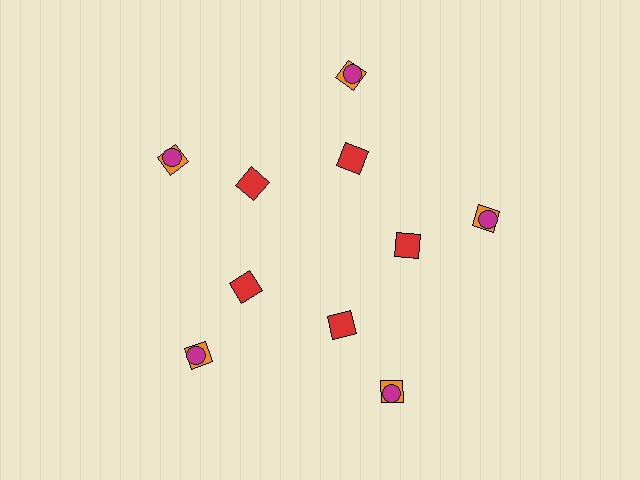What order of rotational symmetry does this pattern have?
This pattern has 5-fold rotational symmetry.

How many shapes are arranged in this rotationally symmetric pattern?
There are 15 shapes, arranged in 5 groups of 3.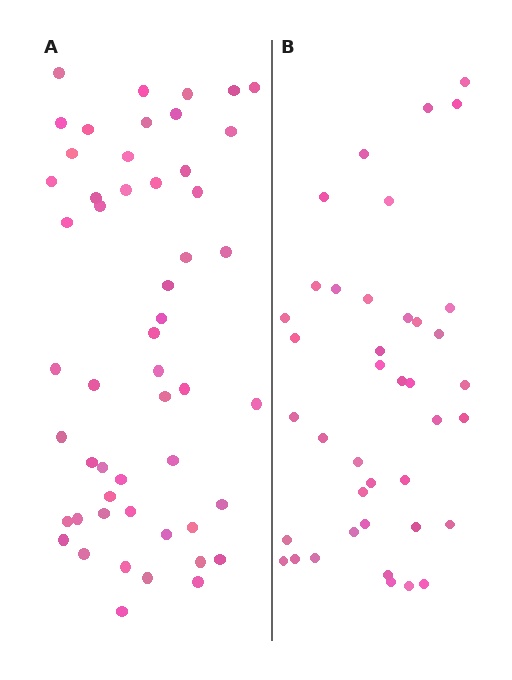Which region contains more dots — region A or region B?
Region A (the left region) has more dots.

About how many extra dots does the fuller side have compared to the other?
Region A has roughly 12 or so more dots than region B.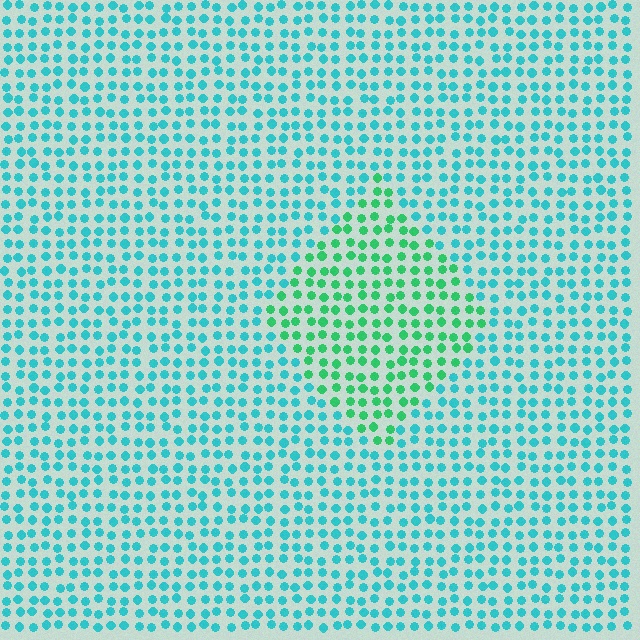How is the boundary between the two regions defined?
The boundary is defined purely by a slight shift in hue (about 38 degrees). Spacing, size, and orientation are identical on both sides.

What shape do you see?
I see a diamond.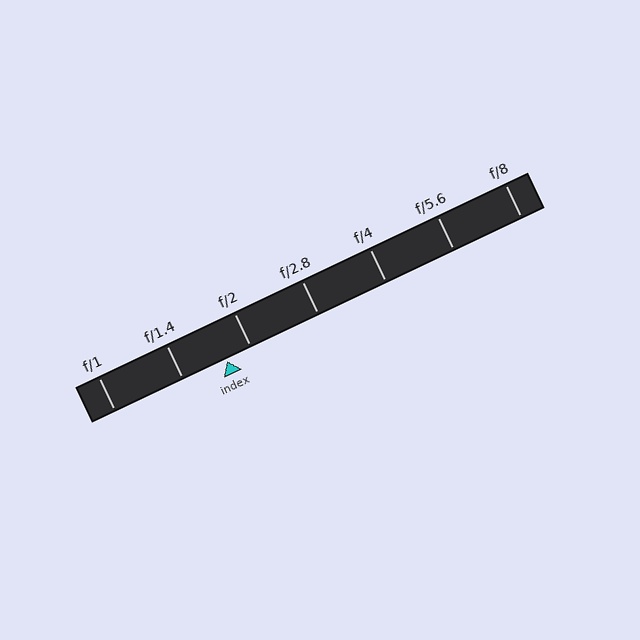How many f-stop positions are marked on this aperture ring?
There are 7 f-stop positions marked.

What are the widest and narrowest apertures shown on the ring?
The widest aperture shown is f/1 and the narrowest is f/8.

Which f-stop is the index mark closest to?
The index mark is closest to f/2.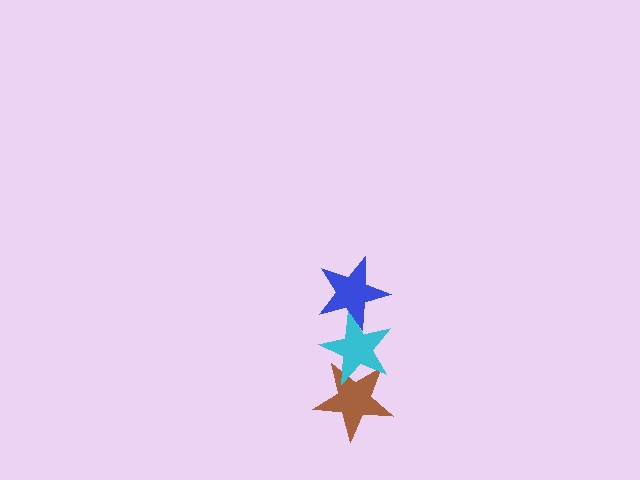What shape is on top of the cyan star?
The blue star is on top of the cyan star.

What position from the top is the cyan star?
The cyan star is 2nd from the top.